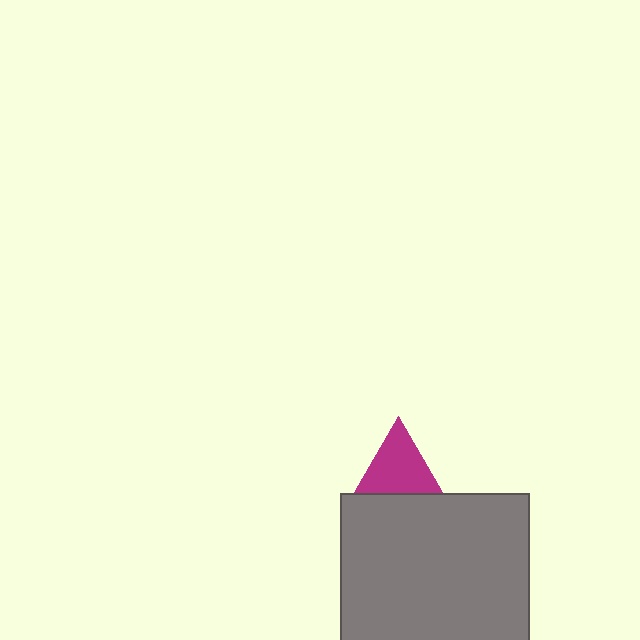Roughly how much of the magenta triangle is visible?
About half of it is visible (roughly 58%).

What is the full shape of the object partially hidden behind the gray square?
The partially hidden object is a magenta triangle.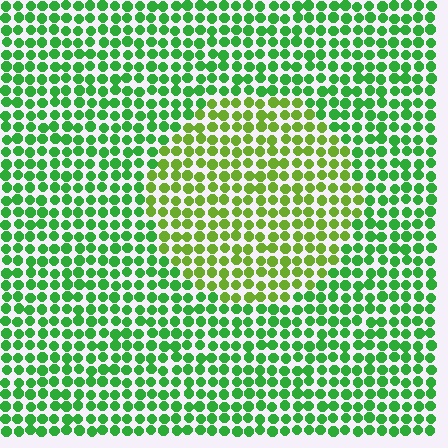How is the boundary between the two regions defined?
The boundary is defined purely by a slight shift in hue (about 34 degrees). Spacing, size, and orientation are identical on both sides.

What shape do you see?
I see a circle.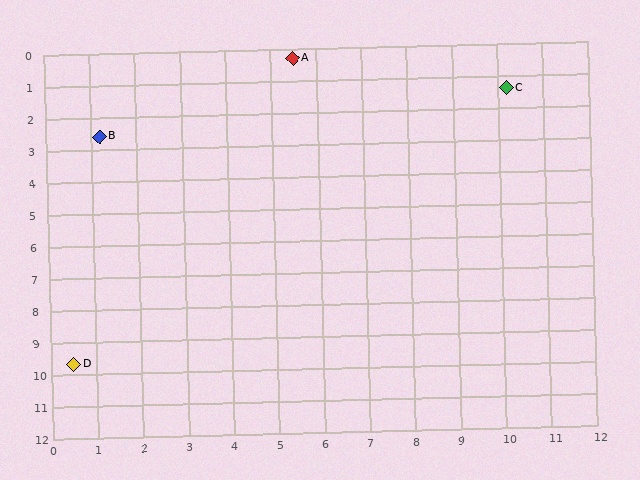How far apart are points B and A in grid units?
Points B and A are about 4.9 grid units apart.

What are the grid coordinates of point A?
Point A is at approximately (5.5, 0.3).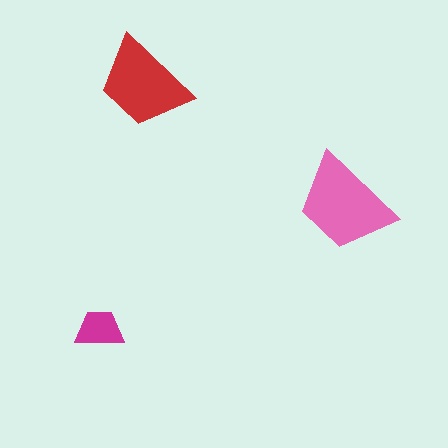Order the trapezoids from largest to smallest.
the pink one, the red one, the magenta one.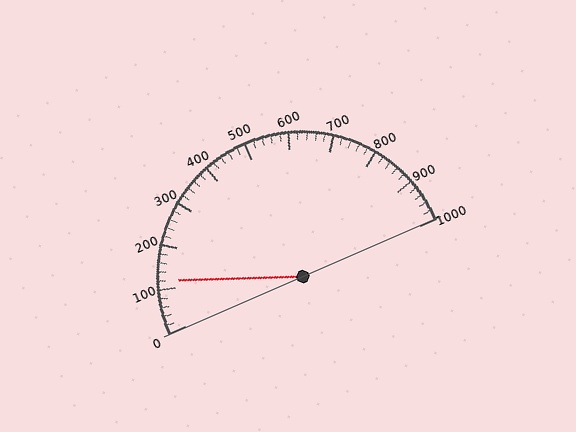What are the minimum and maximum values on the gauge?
The gauge ranges from 0 to 1000.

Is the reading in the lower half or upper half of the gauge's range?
The reading is in the lower half of the range (0 to 1000).